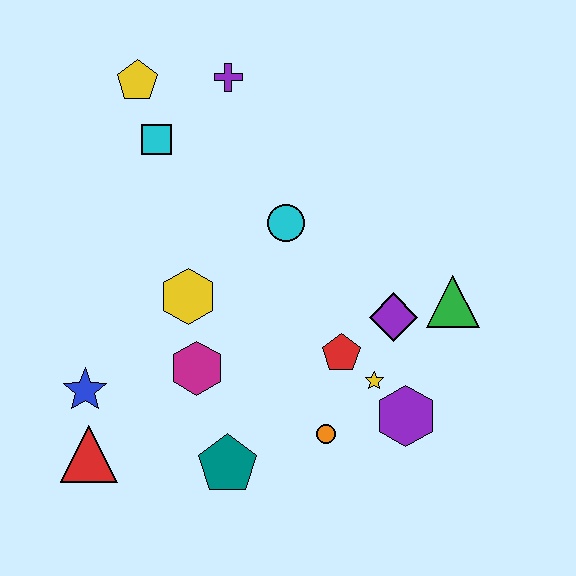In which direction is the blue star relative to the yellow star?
The blue star is to the left of the yellow star.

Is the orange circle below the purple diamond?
Yes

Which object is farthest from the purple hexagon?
The yellow pentagon is farthest from the purple hexagon.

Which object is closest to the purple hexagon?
The yellow star is closest to the purple hexagon.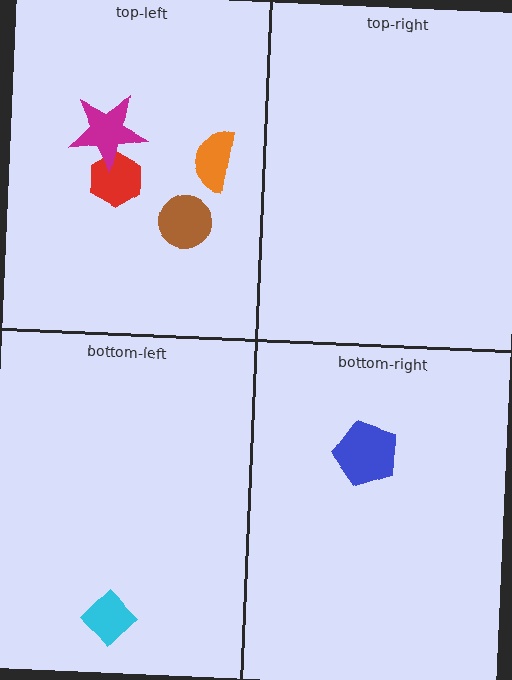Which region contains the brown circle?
The top-left region.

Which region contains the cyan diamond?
The bottom-left region.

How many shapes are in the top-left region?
4.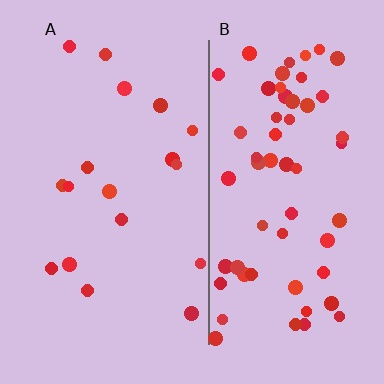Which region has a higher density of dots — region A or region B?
B (the right).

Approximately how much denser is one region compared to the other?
Approximately 3.3× — region B over region A.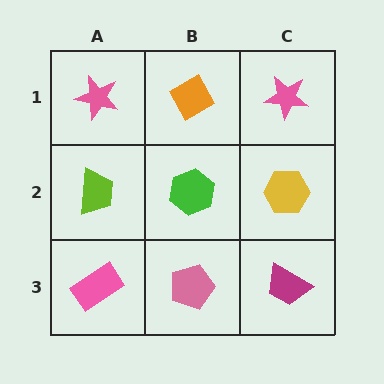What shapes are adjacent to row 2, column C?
A pink star (row 1, column C), a magenta trapezoid (row 3, column C), a green hexagon (row 2, column B).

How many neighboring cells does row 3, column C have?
2.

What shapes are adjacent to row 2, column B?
An orange diamond (row 1, column B), a pink pentagon (row 3, column B), a lime trapezoid (row 2, column A), a yellow hexagon (row 2, column C).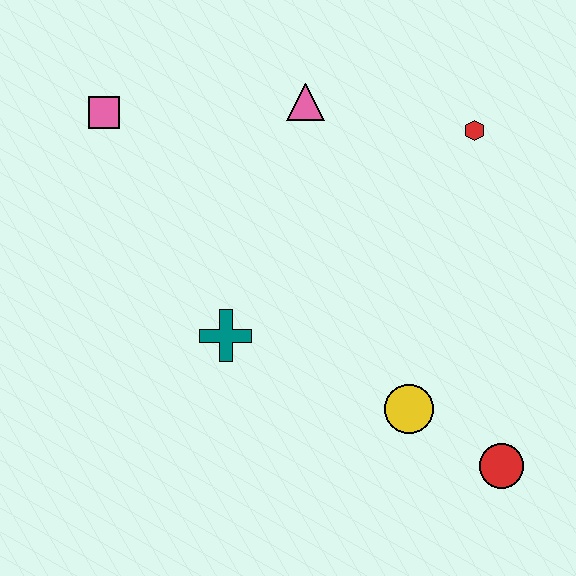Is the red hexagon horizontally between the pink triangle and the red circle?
Yes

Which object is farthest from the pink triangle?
The red circle is farthest from the pink triangle.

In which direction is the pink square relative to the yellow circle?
The pink square is to the left of the yellow circle.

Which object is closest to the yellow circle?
The red circle is closest to the yellow circle.